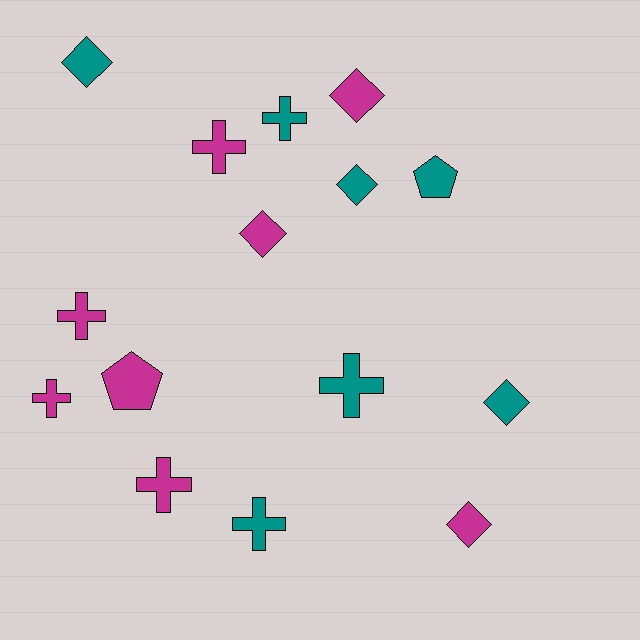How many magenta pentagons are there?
There is 1 magenta pentagon.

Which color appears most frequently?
Magenta, with 8 objects.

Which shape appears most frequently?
Cross, with 7 objects.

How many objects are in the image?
There are 15 objects.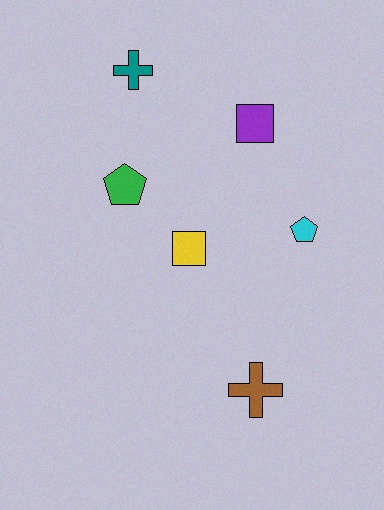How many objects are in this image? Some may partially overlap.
There are 6 objects.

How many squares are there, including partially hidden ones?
There are 2 squares.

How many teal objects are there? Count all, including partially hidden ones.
There is 1 teal object.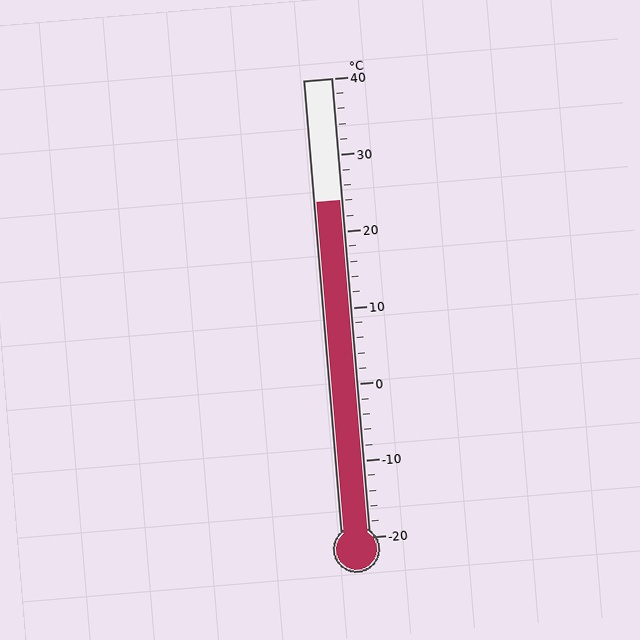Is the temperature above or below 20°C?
The temperature is above 20°C.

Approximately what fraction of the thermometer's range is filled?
The thermometer is filled to approximately 75% of its range.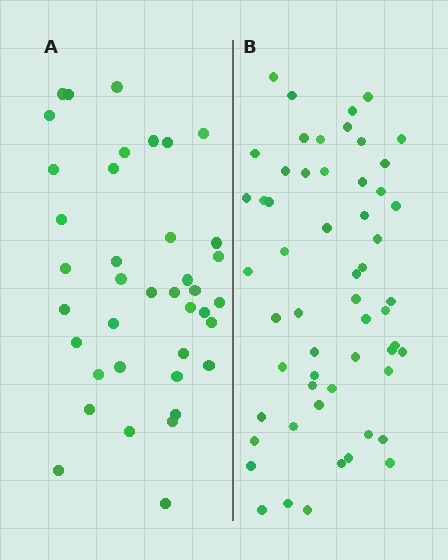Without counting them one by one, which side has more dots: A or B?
Region B (the right region) has more dots.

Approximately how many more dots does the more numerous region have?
Region B has approximately 15 more dots than region A.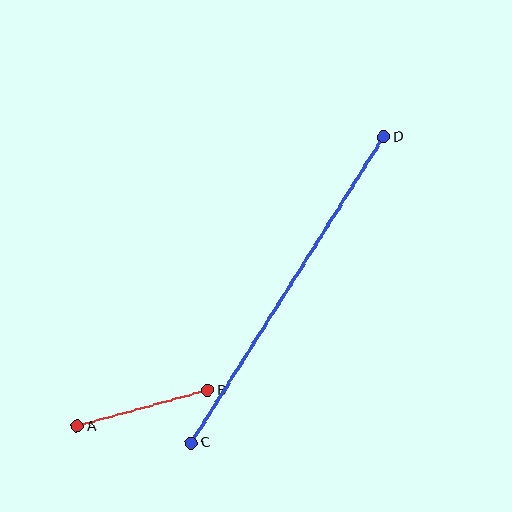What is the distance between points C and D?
The distance is approximately 362 pixels.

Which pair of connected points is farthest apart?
Points C and D are farthest apart.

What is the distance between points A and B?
The distance is approximately 135 pixels.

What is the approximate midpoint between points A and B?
The midpoint is at approximately (142, 408) pixels.